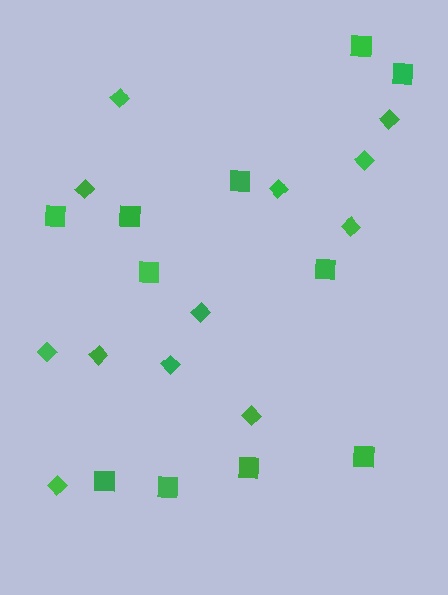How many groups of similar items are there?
There are 2 groups: one group of squares (11) and one group of diamonds (12).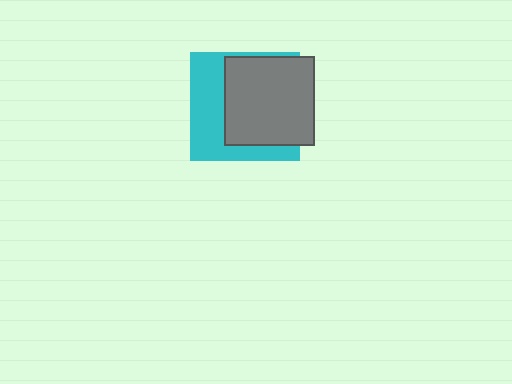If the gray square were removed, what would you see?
You would see the complete cyan square.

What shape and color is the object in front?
The object in front is a gray square.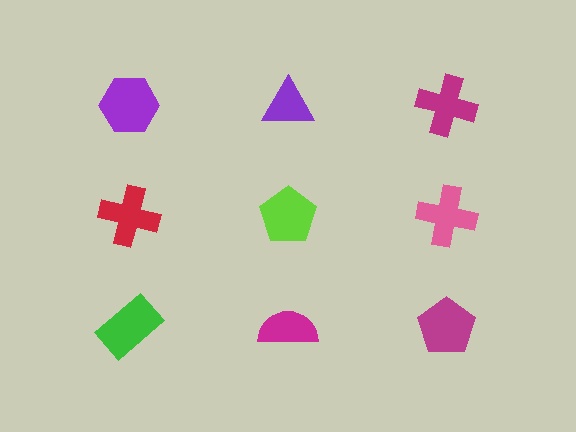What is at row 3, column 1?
A green rectangle.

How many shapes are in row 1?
3 shapes.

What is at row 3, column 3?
A magenta pentagon.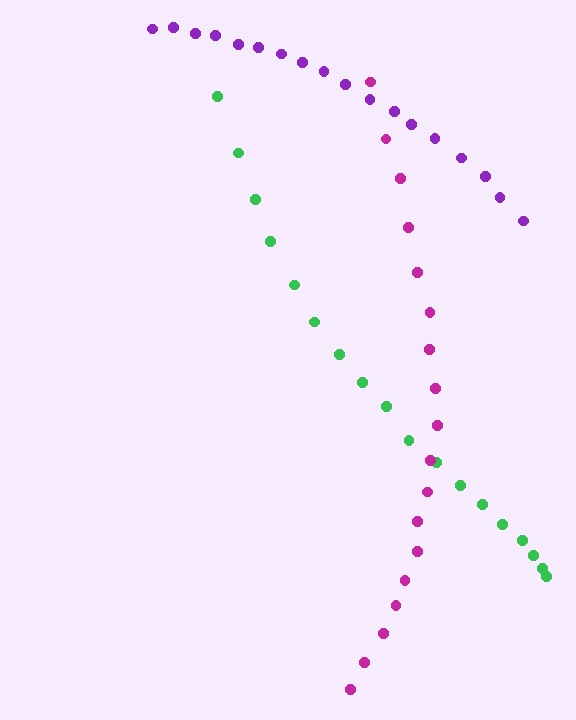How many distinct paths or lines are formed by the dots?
There are 3 distinct paths.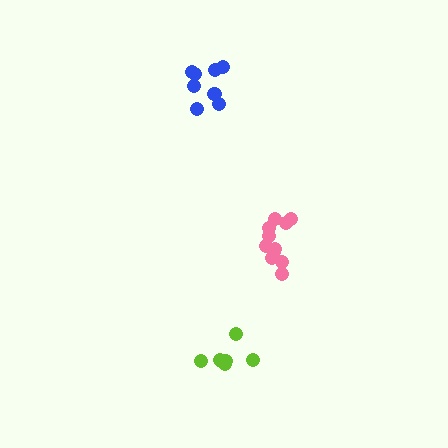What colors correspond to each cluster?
The clusters are colored: pink, lime, blue.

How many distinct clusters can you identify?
There are 3 distinct clusters.